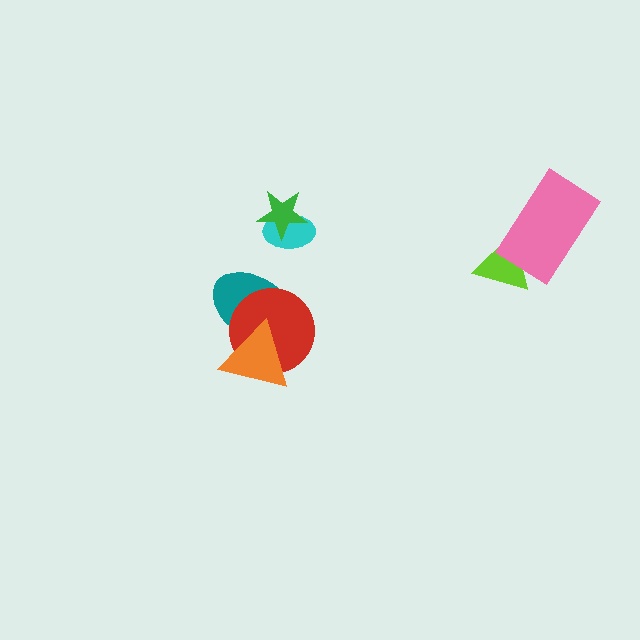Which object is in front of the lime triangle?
The pink rectangle is in front of the lime triangle.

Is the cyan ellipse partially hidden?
Yes, it is partially covered by another shape.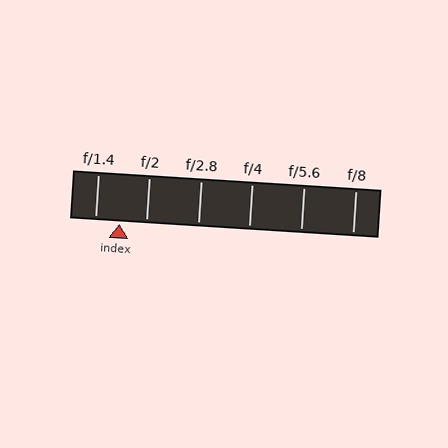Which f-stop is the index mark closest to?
The index mark is closest to f/1.4.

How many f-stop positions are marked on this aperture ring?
There are 6 f-stop positions marked.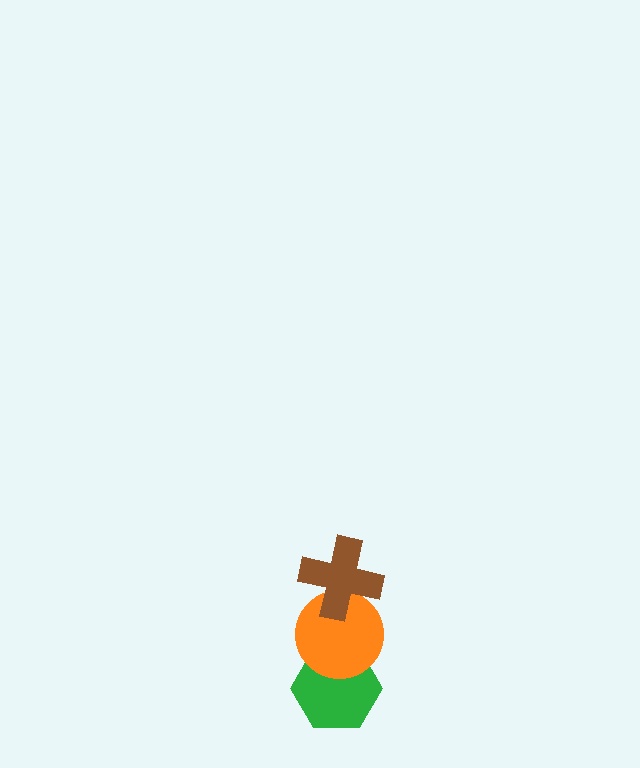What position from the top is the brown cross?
The brown cross is 1st from the top.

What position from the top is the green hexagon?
The green hexagon is 3rd from the top.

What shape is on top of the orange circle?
The brown cross is on top of the orange circle.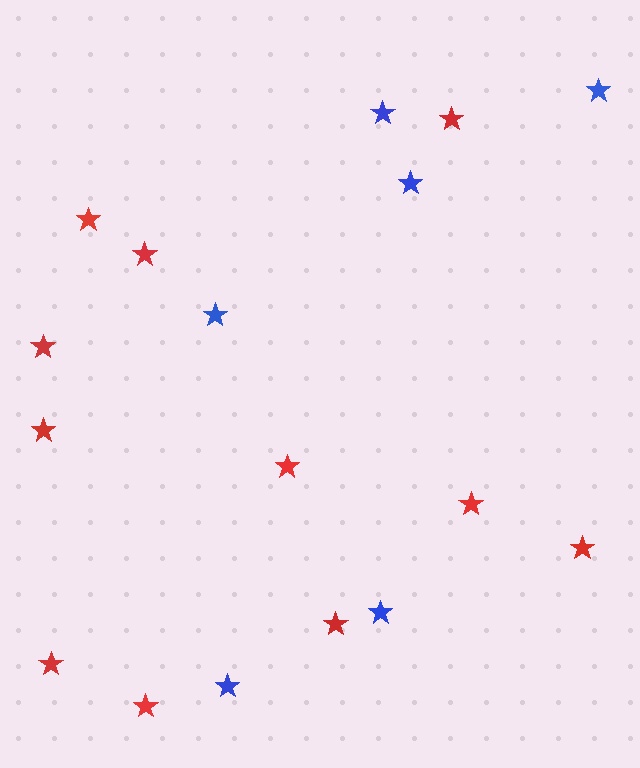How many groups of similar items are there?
There are 2 groups: one group of red stars (11) and one group of blue stars (6).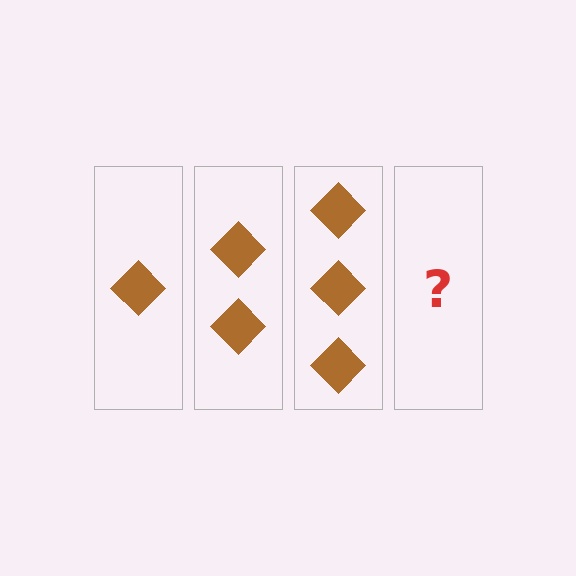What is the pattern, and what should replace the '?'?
The pattern is that each step adds one more diamond. The '?' should be 4 diamonds.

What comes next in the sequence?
The next element should be 4 diamonds.